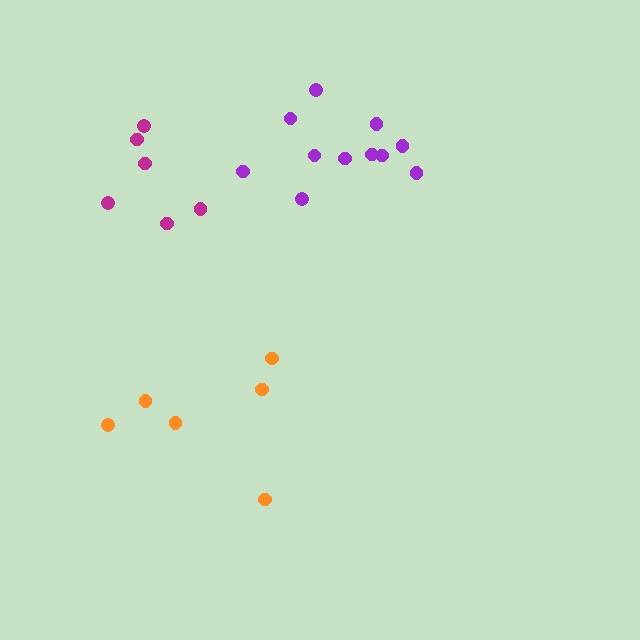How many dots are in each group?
Group 1: 6 dots, Group 2: 6 dots, Group 3: 11 dots (23 total).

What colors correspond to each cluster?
The clusters are colored: orange, magenta, purple.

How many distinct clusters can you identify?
There are 3 distinct clusters.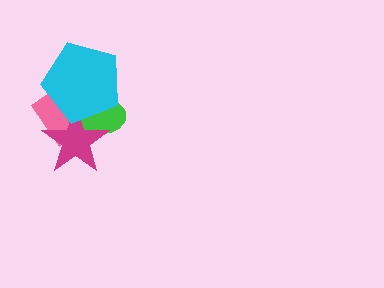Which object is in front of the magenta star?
The cyan pentagon is in front of the magenta star.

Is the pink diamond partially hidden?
Yes, it is partially covered by another shape.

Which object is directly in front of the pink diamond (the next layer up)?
The green ellipse is directly in front of the pink diamond.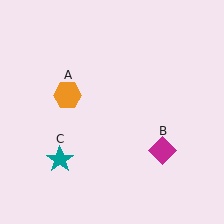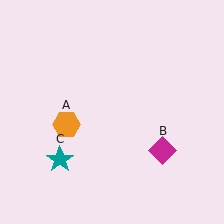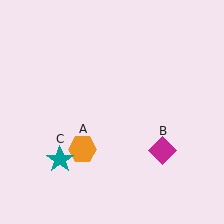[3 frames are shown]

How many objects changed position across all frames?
1 object changed position: orange hexagon (object A).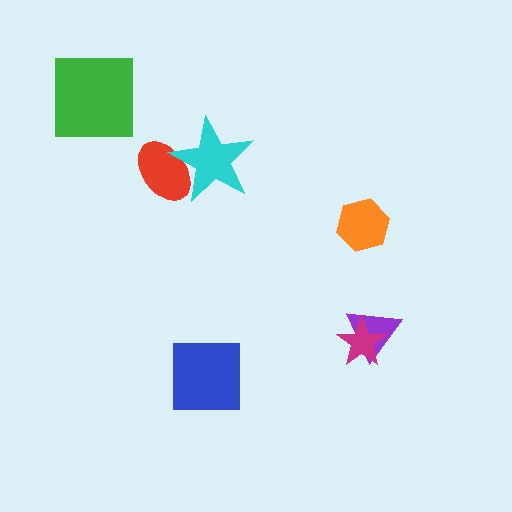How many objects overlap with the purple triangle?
1 object overlaps with the purple triangle.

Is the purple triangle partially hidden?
Yes, it is partially covered by another shape.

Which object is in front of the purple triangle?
The magenta star is in front of the purple triangle.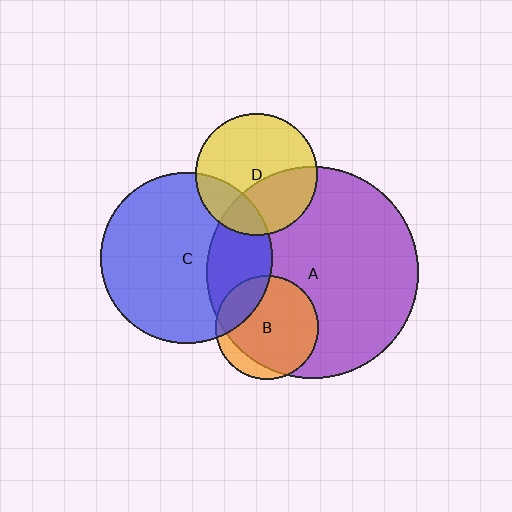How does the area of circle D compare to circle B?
Approximately 1.4 times.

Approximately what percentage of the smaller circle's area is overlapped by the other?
Approximately 35%.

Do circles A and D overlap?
Yes.